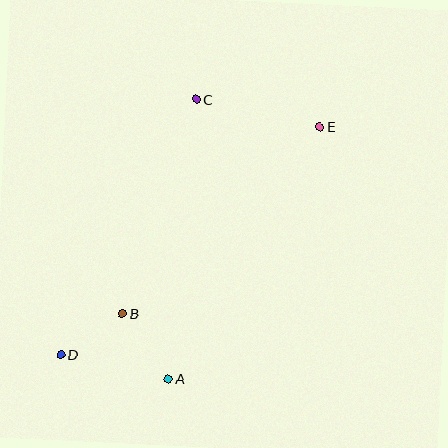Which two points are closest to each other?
Points B and D are closest to each other.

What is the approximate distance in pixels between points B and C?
The distance between B and C is approximately 227 pixels.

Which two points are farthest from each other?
Points D and E are farthest from each other.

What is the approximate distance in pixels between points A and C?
The distance between A and C is approximately 281 pixels.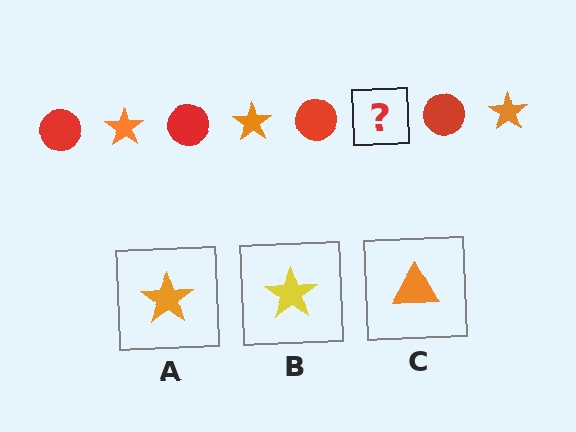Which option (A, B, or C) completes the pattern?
A.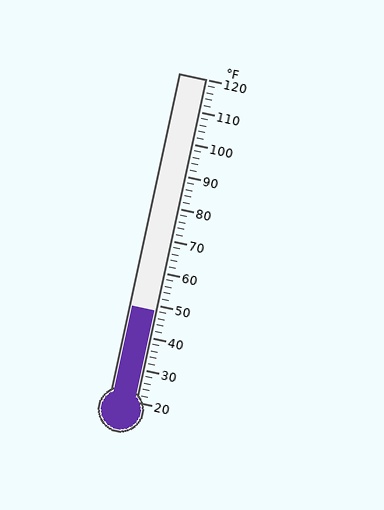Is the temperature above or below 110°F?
The temperature is below 110°F.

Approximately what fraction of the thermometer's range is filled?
The thermometer is filled to approximately 30% of its range.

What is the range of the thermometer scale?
The thermometer scale ranges from 20°F to 120°F.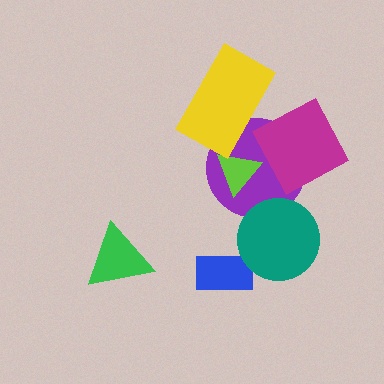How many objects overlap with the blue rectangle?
0 objects overlap with the blue rectangle.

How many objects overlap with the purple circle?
4 objects overlap with the purple circle.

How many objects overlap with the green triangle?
0 objects overlap with the green triangle.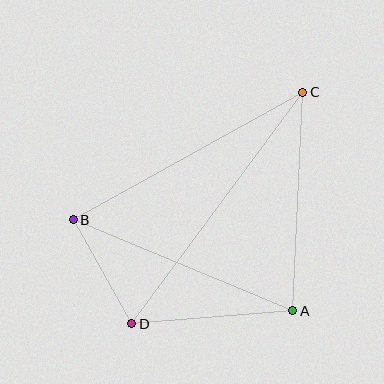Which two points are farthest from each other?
Points C and D are farthest from each other.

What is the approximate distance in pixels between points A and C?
The distance between A and C is approximately 219 pixels.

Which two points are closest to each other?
Points B and D are closest to each other.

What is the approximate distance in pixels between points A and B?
The distance between A and B is approximately 238 pixels.